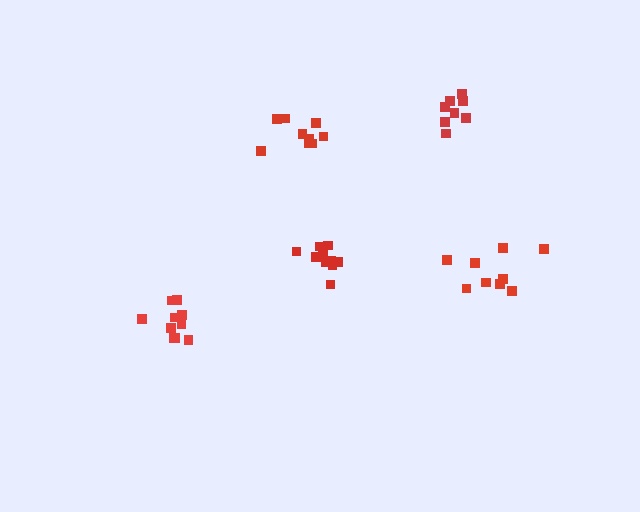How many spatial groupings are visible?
There are 5 spatial groupings.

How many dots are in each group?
Group 1: 11 dots, Group 2: 9 dots, Group 3: 9 dots, Group 4: 10 dots, Group 5: 8 dots (47 total).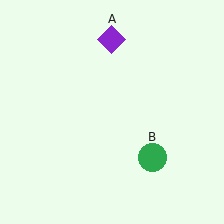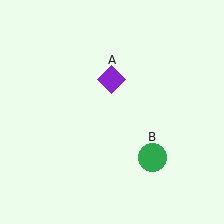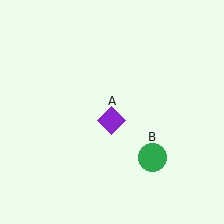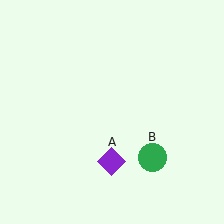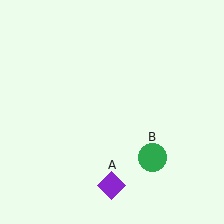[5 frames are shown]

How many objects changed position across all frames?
1 object changed position: purple diamond (object A).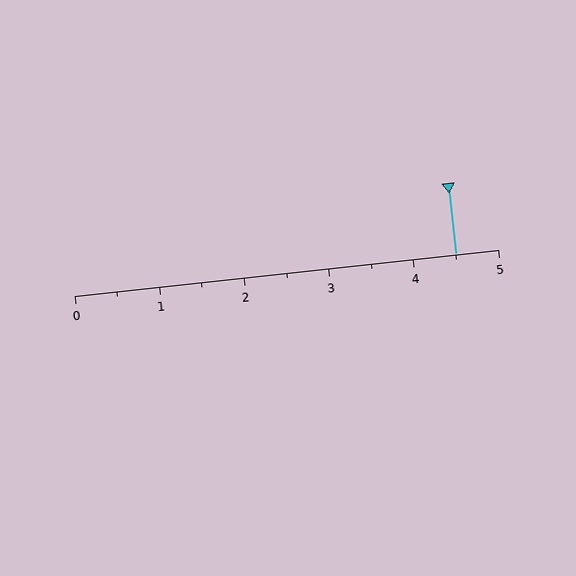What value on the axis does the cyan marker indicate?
The marker indicates approximately 4.5.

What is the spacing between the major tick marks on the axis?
The major ticks are spaced 1 apart.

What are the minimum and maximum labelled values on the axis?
The axis runs from 0 to 5.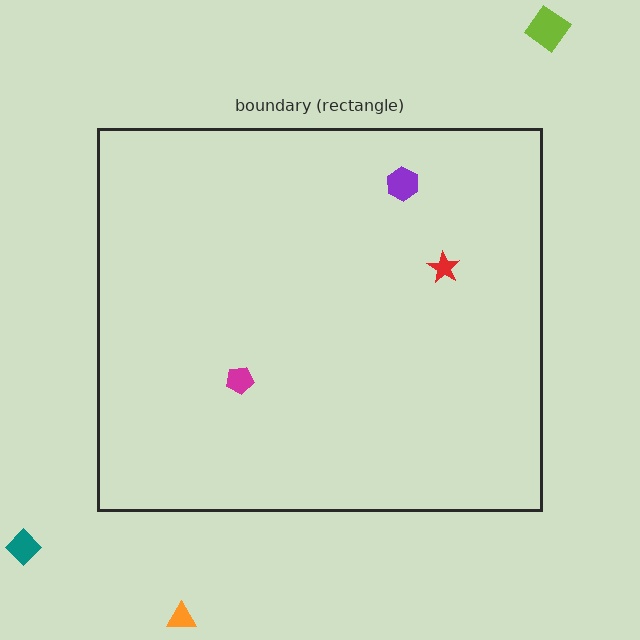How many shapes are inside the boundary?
3 inside, 3 outside.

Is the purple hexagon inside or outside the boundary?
Inside.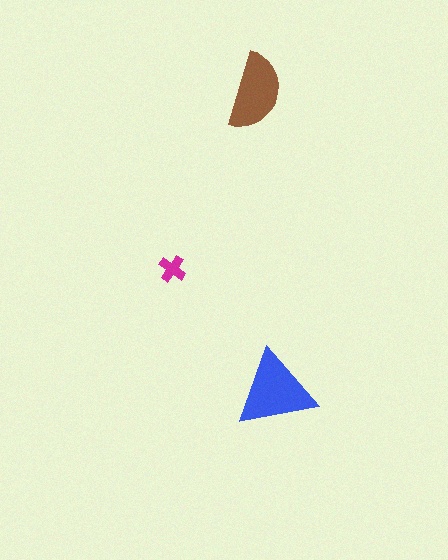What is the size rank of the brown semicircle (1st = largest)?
2nd.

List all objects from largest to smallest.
The blue triangle, the brown semicircle, the magenta cross.